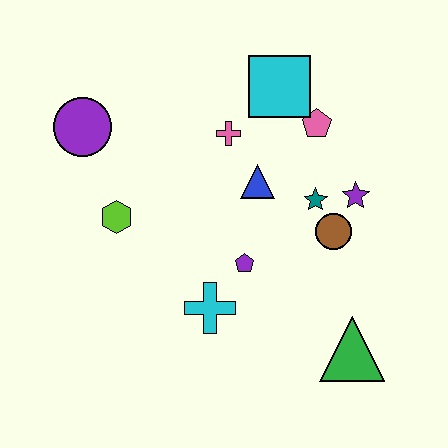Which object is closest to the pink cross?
The blue triangle is closest to the pink cross.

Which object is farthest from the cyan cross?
The cyan square is farthest from the cyan cross.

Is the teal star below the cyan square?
Yes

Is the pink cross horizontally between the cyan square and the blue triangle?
No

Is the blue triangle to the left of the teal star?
Yes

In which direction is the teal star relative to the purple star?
The teal star is to the left of the purple star.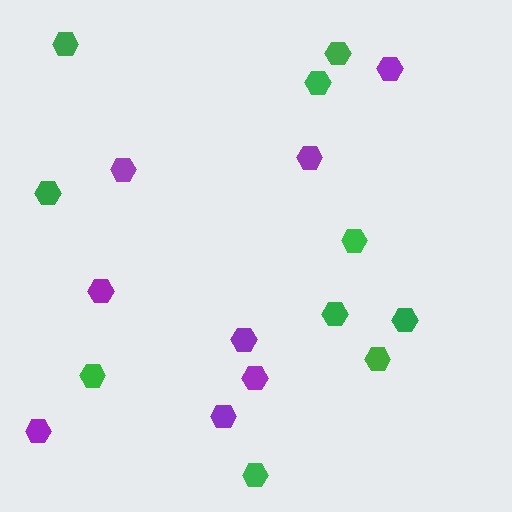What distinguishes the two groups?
There are 2 groups: one group of purple hexagons (8) and one group of green hexagons (10).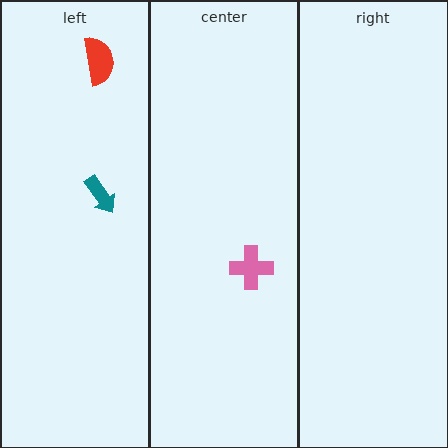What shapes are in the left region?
The teal arrow, the red semicircle.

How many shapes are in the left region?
2.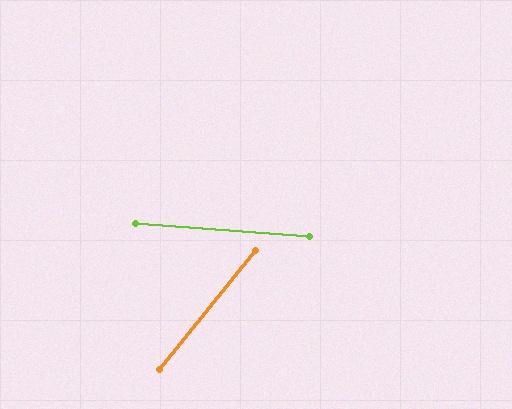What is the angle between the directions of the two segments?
Approximately 56 degrees.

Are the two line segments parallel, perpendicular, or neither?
Neither parallel nor perpendicular — they differ by about 56°.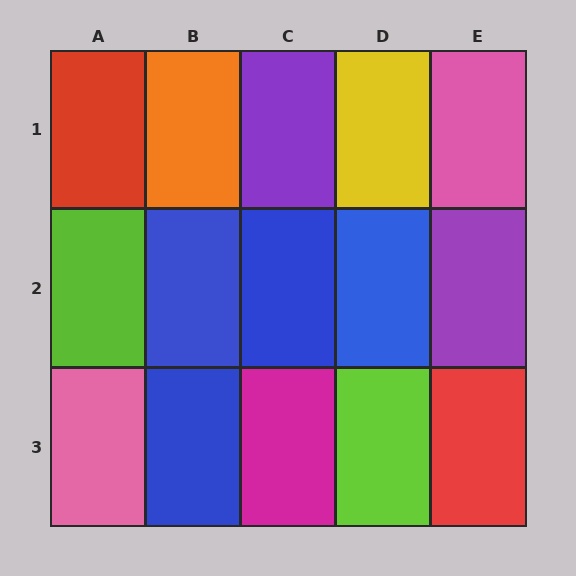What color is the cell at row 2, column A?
Lime.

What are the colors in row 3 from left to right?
Pink, blue, magenta, lime, red.